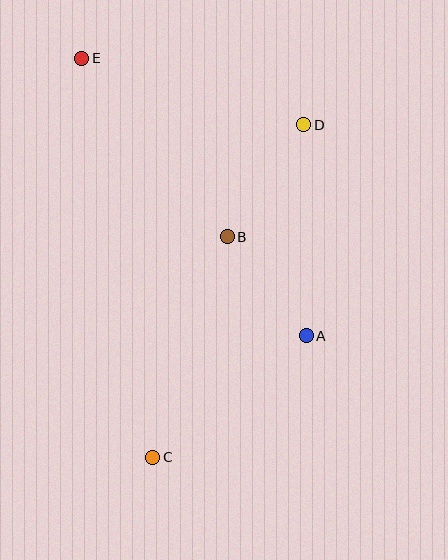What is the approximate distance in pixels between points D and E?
The distance between D and E is approximately 232 pixels.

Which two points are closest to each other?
Points A and B are closest to each other.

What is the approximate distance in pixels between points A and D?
The distance between A and D is approximately 211 pixels.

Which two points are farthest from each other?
Points C and E are farthest from each other.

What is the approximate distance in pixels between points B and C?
The distance between B and C is approximately 233 pixels.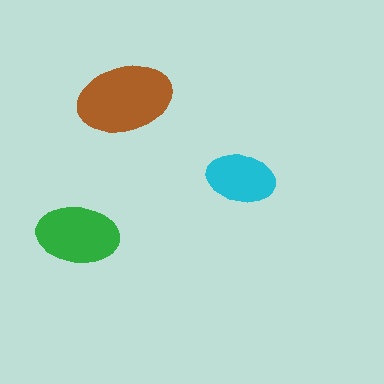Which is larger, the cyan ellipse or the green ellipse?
The green one.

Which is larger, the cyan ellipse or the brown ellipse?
The brown one.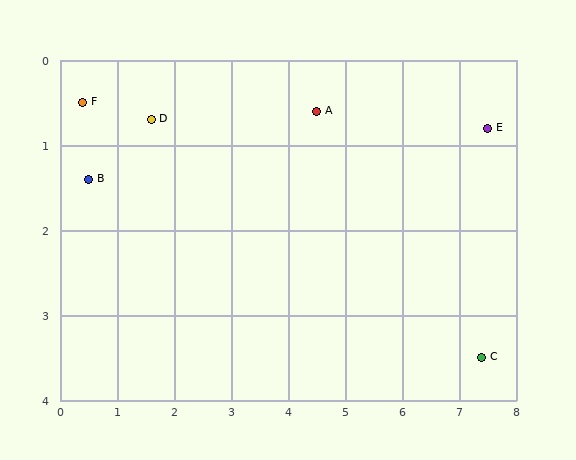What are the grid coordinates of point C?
Point C is at approximately (7.4, 3.5).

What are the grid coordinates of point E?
Point E is at approximately (7.5, 0.8).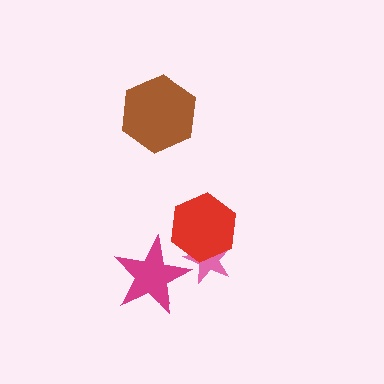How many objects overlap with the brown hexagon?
0 objects overlap with the brown hexagon.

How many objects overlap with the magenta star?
1 object overlaps with the magenta star.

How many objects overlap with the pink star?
2 objects overlap with the pink star.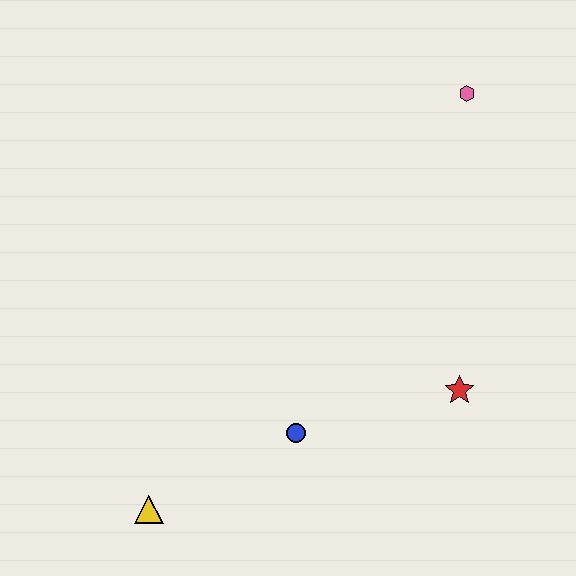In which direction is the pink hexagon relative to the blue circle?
The pink hexagon is above the blue circle.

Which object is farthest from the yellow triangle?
The pink hexagon is farthest from the yellow triangle.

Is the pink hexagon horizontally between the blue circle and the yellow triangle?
No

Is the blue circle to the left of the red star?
Yes